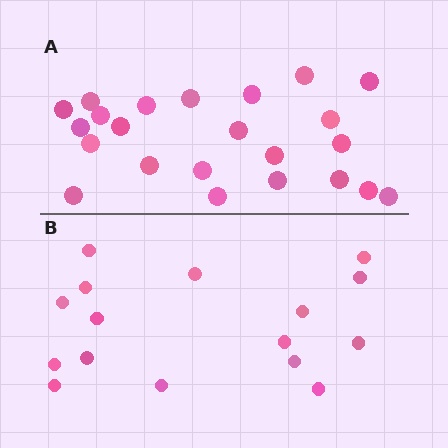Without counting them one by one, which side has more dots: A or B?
Region A (the top region) has more dots.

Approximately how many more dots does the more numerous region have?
Region A has roughly 8 or so more dots than region B.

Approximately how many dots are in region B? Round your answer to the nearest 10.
About 20 dots. (The exact count is 16, which rounds to 20.)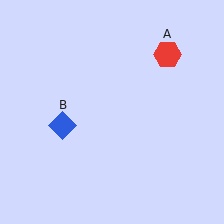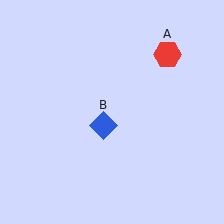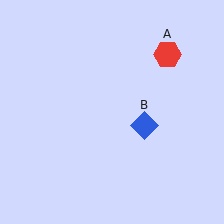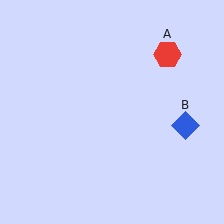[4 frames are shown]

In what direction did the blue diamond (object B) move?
The blue diamond (object B) moved right.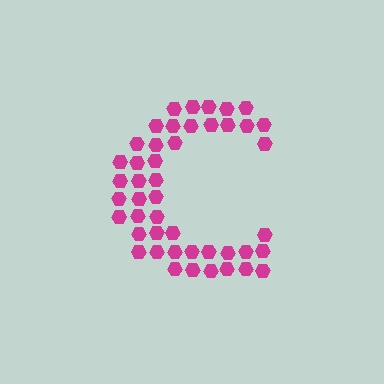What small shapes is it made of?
It is made of small hexagons.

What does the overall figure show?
The overall figure shows the letter C.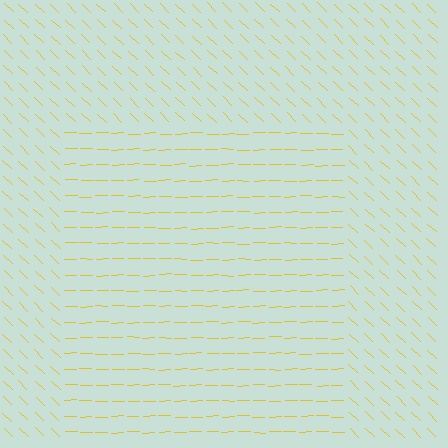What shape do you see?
I see a rectangle.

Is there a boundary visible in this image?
Yes, there is a texture boundary formed by a change in line orientation.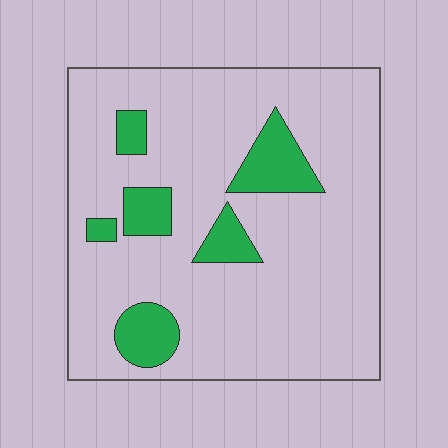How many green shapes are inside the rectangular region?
6.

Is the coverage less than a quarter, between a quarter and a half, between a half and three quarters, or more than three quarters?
Less than a quarter.